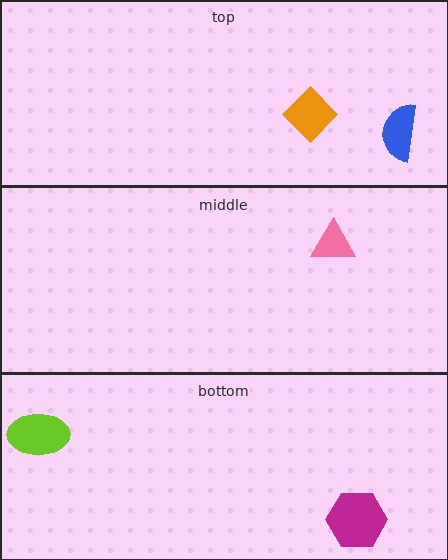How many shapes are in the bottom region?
2.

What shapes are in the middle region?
The pink triangle.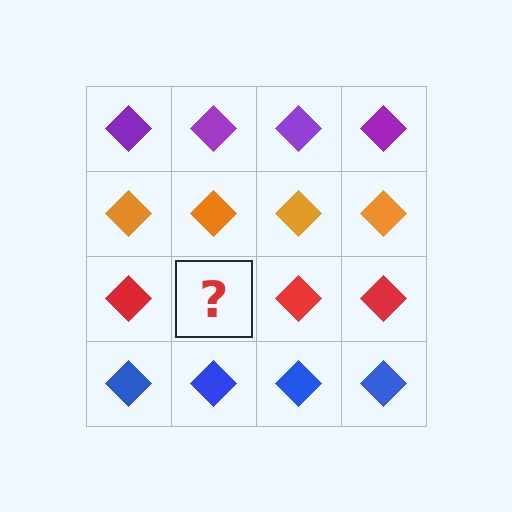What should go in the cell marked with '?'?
The missing cell should contain a red diamond.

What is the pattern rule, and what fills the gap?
The rule is that each row has a consistent color. The gap should be filled with a red diamond.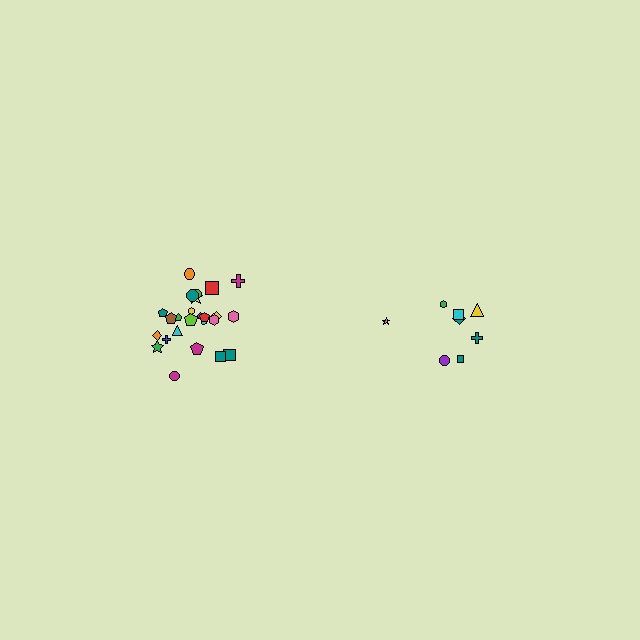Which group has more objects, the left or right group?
The left group.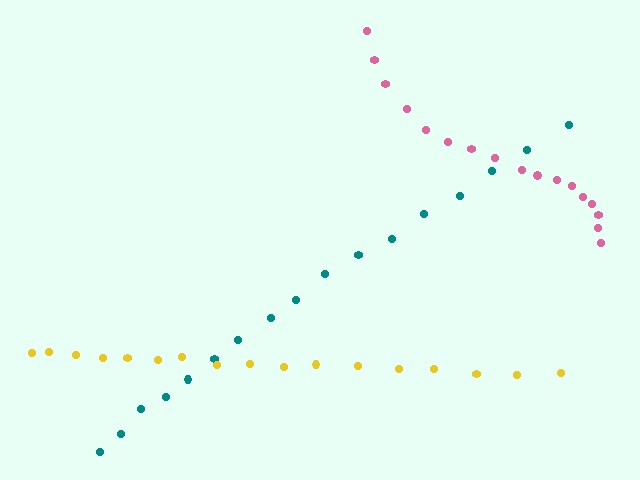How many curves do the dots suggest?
There are 3 distinct paths.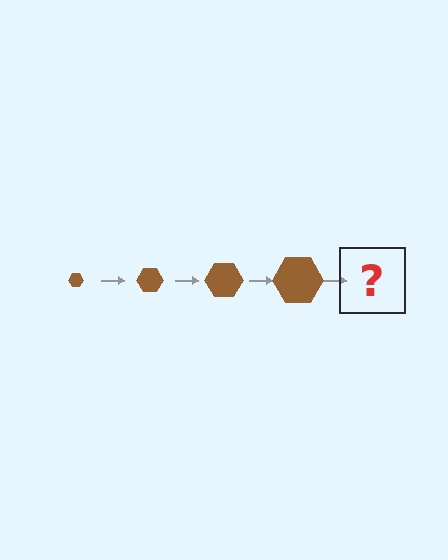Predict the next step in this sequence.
The next step is a brown hexagon, larger than the previous one.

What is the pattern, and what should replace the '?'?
The pattern is that the hexagon gets progressively larger each step. The '?' should be a brown hexagon, larger than the previous one.